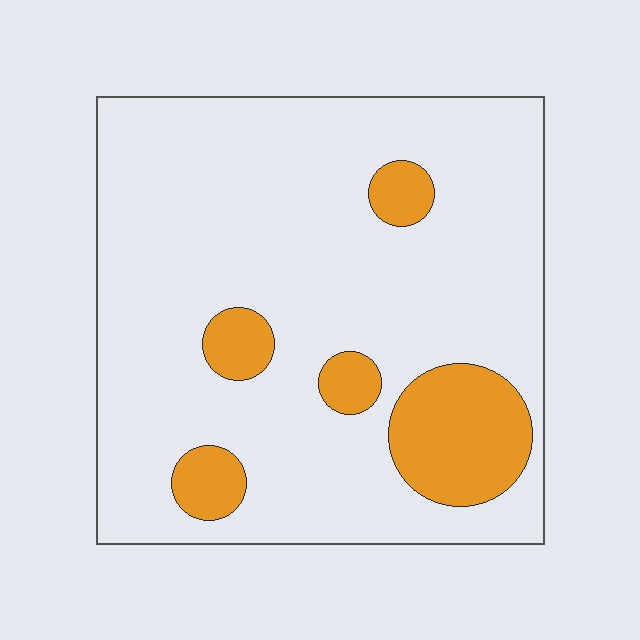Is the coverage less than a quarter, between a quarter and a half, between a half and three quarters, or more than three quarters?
Less than a quarter.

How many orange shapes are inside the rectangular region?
5.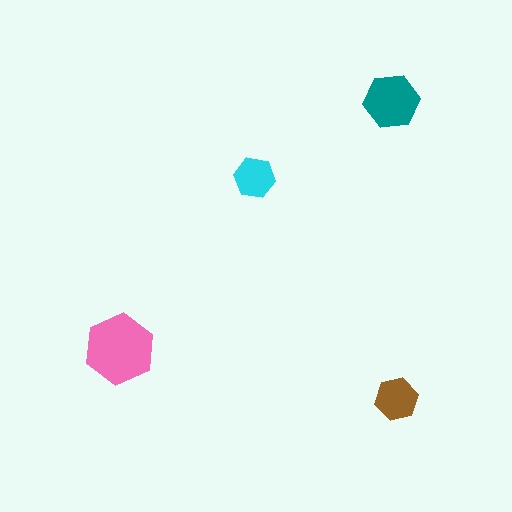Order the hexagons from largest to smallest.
the pink one, the teal one, the brown one, the cyan one.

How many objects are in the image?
There are 4 objects in the image.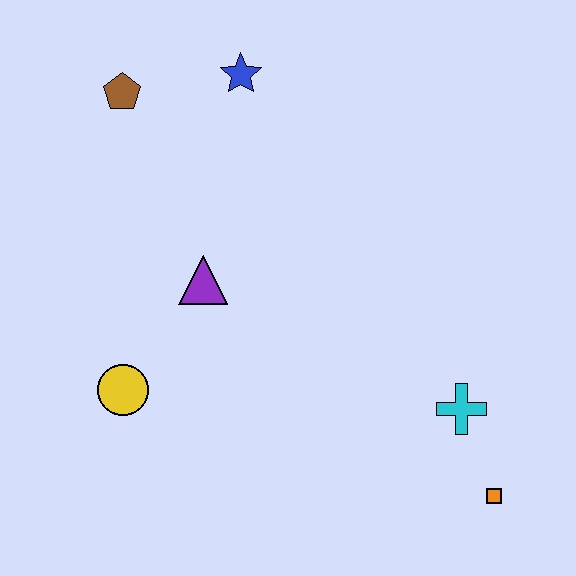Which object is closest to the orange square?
The cyan cross is closest to the orange square.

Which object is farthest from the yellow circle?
The orange square is farthest from the yellow circle.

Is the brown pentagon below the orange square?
No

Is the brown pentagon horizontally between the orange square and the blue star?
No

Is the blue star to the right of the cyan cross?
No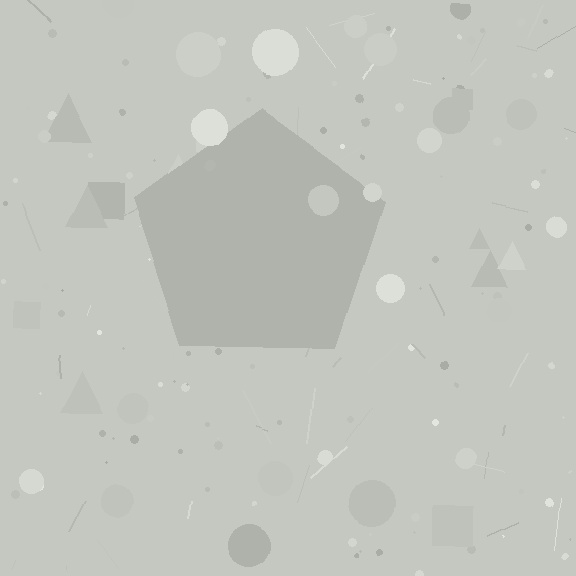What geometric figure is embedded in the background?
A pentagon is embedded in the background.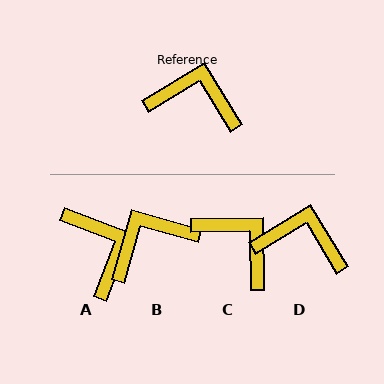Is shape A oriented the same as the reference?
No, it is off by about 52 degrees.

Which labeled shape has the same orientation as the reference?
D.